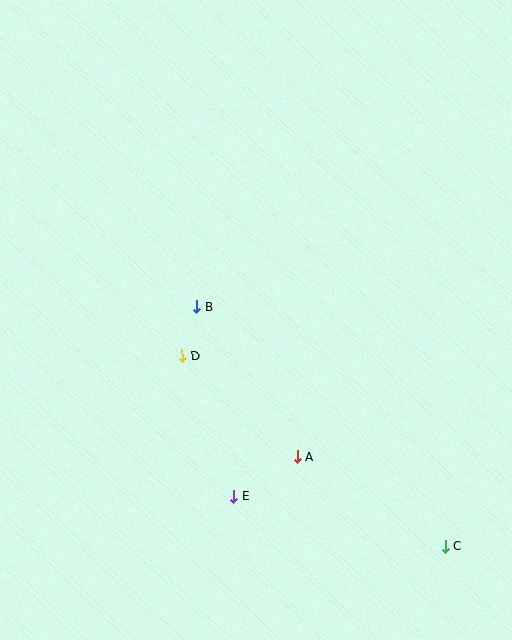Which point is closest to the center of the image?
Point B at (196, 307) is closest to the center.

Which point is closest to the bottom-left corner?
Point E is closest to the bottom-left corner.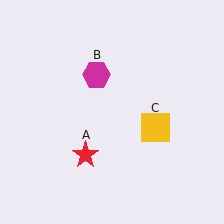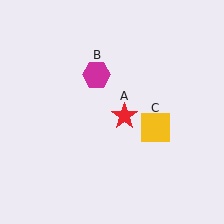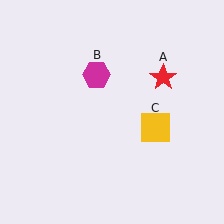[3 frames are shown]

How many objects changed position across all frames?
1 object changed position: red star (object A).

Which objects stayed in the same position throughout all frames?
Magenta hexagon (object B) and yellow square (object C) remained stationary.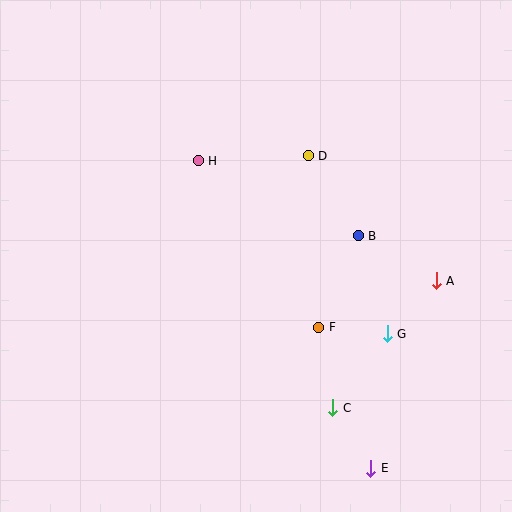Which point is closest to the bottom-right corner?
Point E is closest to the bottom-right corner.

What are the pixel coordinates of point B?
Point B is at (358, 236).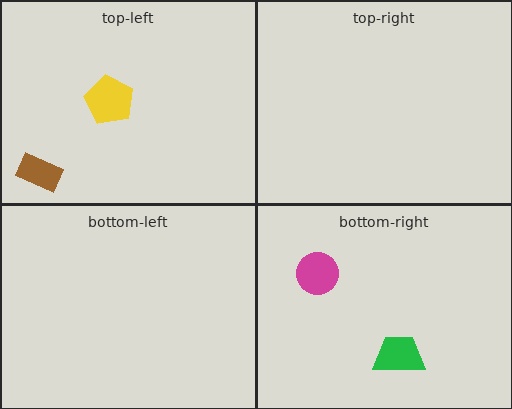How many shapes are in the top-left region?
2.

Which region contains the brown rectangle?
The top-left region.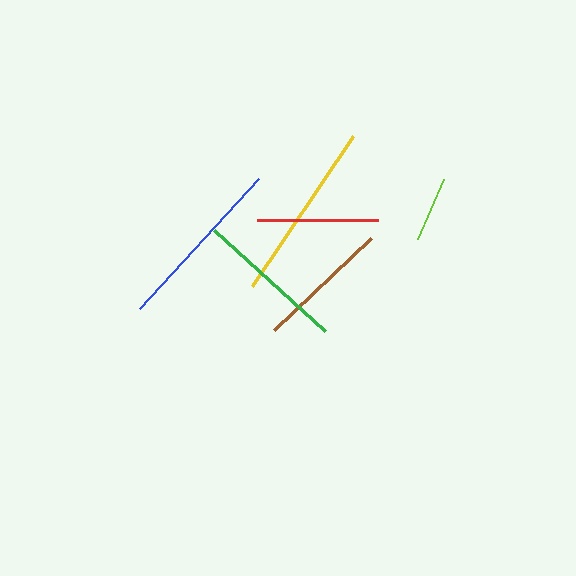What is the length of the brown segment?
The brown segment is approximately 134 pixels long.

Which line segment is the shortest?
The lime line is the shortest at approximately 65 pixels.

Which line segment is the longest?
The yellow line is the longest at approximately 181 pixels.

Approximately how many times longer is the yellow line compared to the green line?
The yellow line is approximately 1.2 times the length of the green line.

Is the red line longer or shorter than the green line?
The green line is longer than the red line.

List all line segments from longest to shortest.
From longest to shortest: yellow, blue, green, brown, red, lime.